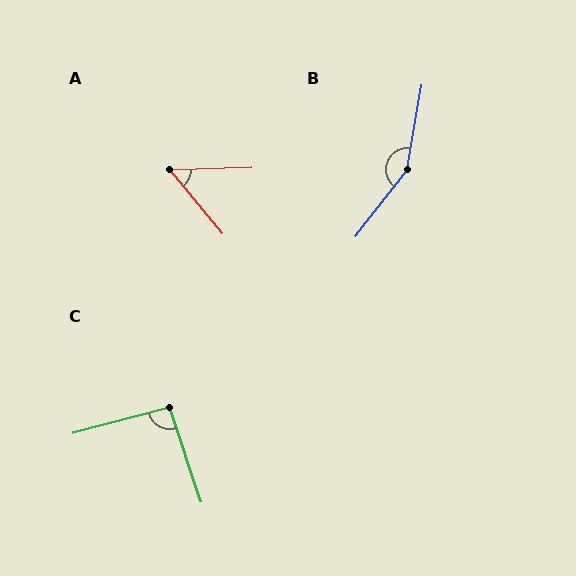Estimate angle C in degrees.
Approximately 94 degrees.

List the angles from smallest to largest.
A (52°), C (94°), B (152°).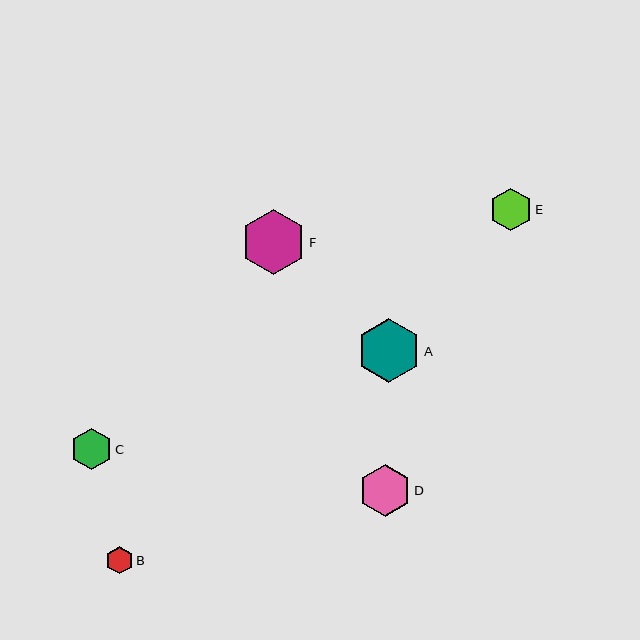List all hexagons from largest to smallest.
From largest to smallest: F, A, D, E, C, B.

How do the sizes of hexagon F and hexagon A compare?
Hexagon F and hexagon A are approximately the same size.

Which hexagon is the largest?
Hexagon F is the largest with a size of approximately 65 pixels.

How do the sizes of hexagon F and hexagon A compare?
Hexagon F and hexagon A are approximately the same size.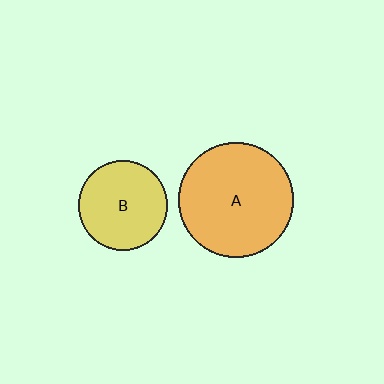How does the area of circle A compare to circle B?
Approximately 1.7 times.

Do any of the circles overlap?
No, none of the circles overlap.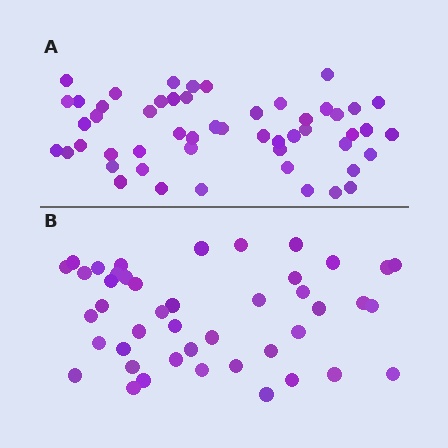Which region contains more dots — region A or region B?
Region A (the top region) has more dots.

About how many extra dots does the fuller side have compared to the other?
Region A has roughly 8 or so more dots than region B.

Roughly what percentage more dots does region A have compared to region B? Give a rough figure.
About 20% more.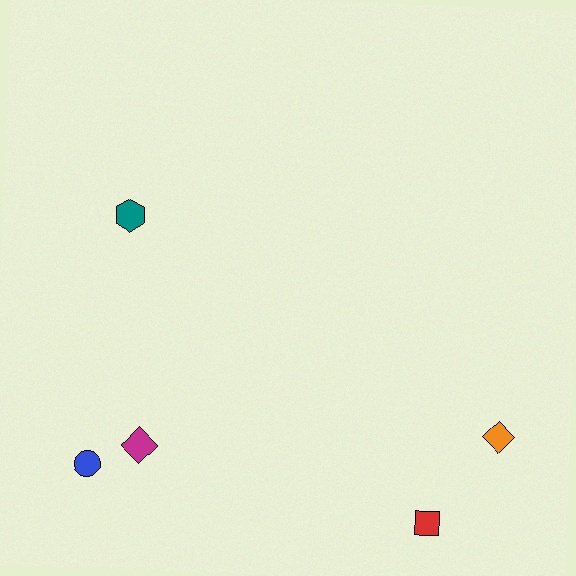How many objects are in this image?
There are 5 objects.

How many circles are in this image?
There is 1 circle.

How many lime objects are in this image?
There are no lime objects.